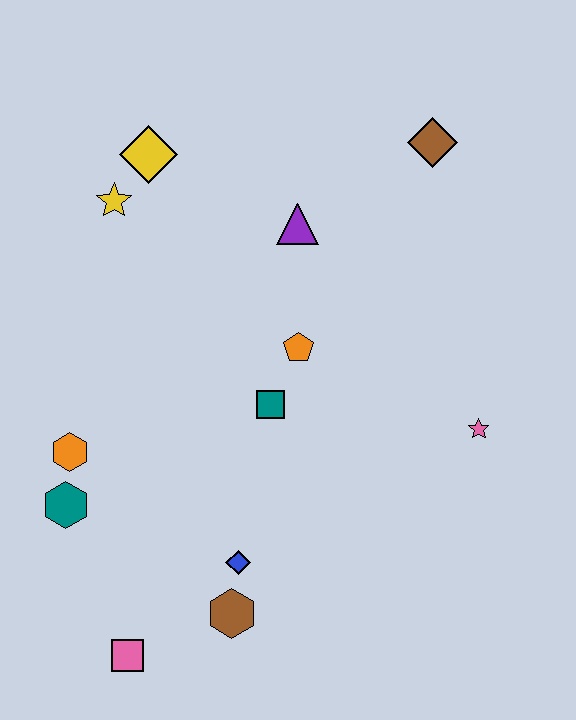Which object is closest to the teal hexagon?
The orange hexagon is closest to the teal hexagon.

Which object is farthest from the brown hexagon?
The brown diamond is farthest from the brown hexagon.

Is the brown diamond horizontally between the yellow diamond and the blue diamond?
No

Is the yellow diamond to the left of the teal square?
Yes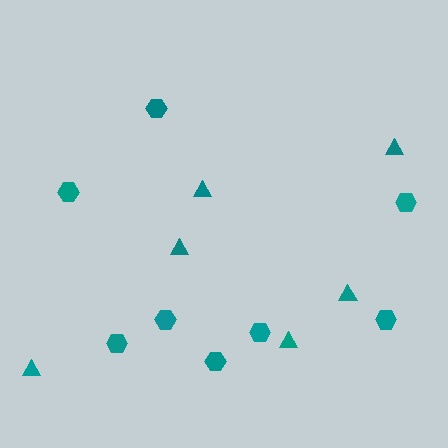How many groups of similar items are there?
There are 2 groups: one group of hexagons (8) and one group of triangles (6).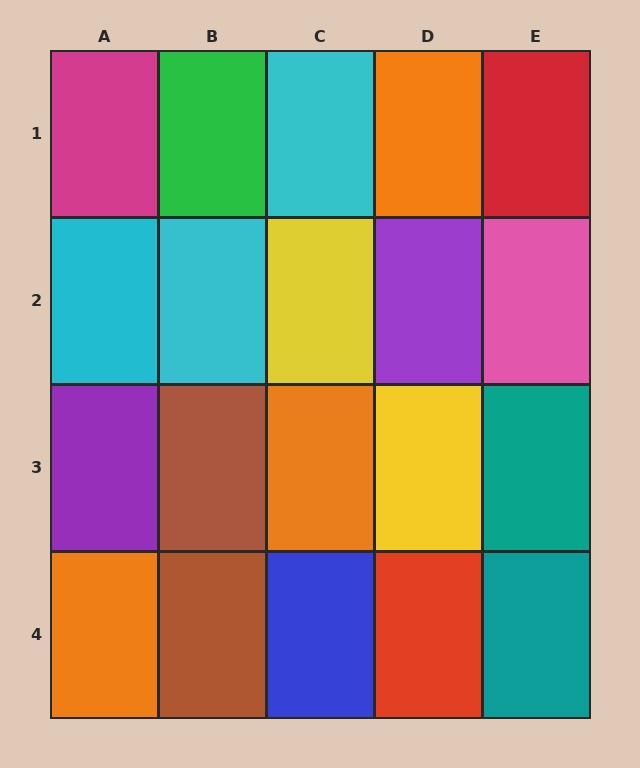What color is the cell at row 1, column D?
Orange.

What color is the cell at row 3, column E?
Teal.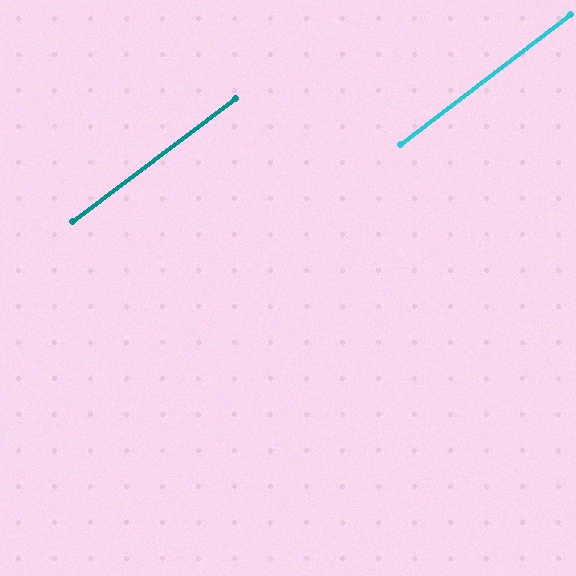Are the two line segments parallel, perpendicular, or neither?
Parallel — their directions differ by only 0.2°.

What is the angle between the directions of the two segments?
Approximately 0 degrees.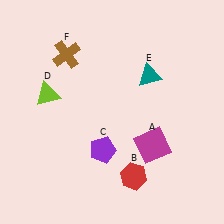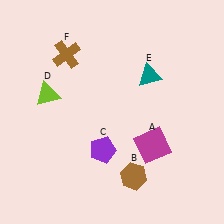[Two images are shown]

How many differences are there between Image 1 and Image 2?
There is 1 difference between the two images.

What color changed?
The hexagon (B) changed from red in Image 1 to brown in Image 2.